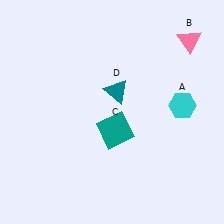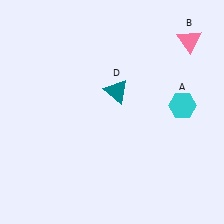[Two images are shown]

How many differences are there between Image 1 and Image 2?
There is 1 difference between the two images.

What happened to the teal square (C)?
The teal square (C) was removed in Image 2. It was in the bottom-right area of Image 1.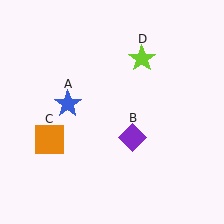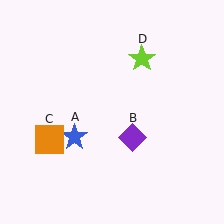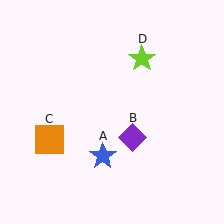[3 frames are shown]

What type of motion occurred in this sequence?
The blue star (object A) rotated counterclockwise around the center of the scene.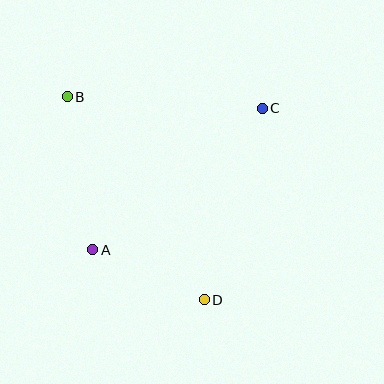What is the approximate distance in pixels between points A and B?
The distance between A and B is approximately 155 pixels.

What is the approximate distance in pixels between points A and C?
The distance between A and C is approximately 221 pixels.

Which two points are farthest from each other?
Points B and D are farthest from each other.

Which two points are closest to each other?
Points A and D are closest to each other.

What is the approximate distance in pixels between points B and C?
The distance between B and C is approximately 195 pixels.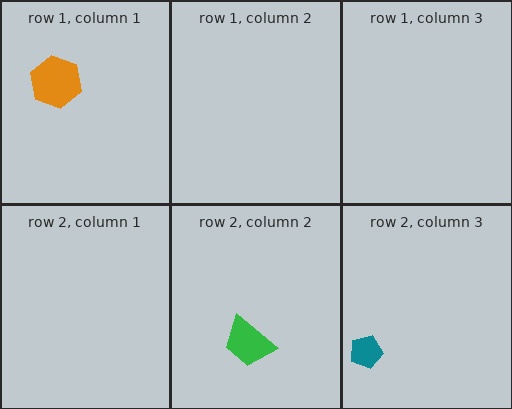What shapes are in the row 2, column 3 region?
The teal pentagon.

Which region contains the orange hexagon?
The row 1, column 1 region.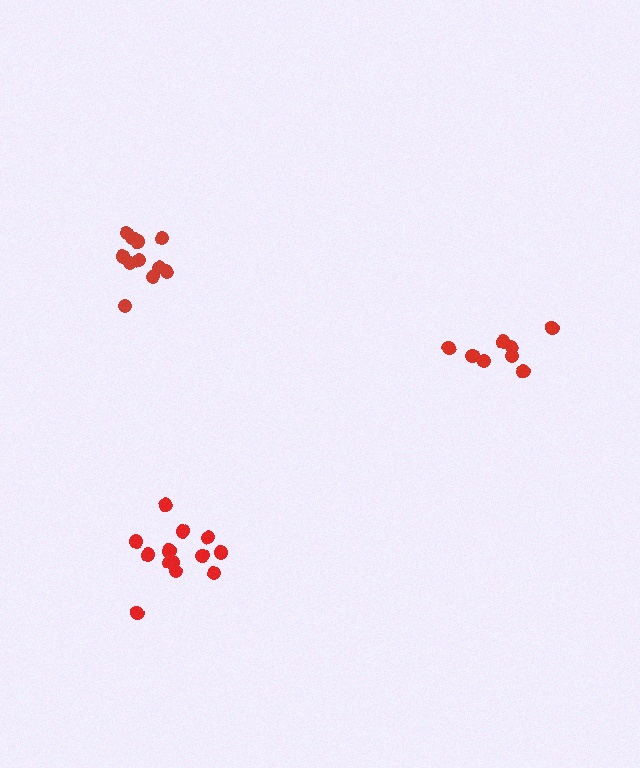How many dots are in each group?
Group 1: 13 dots, Group 2: 8 dots, Group 3: 11 dots (32 total).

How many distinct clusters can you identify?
There are 3 distinct clusters.